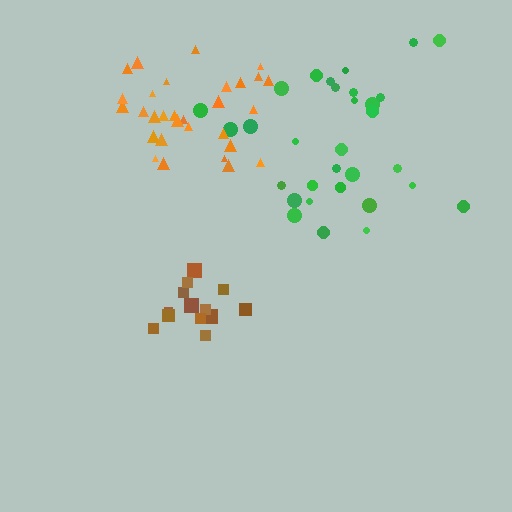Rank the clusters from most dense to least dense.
orange, brown, green.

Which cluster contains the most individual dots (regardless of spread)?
Green (31).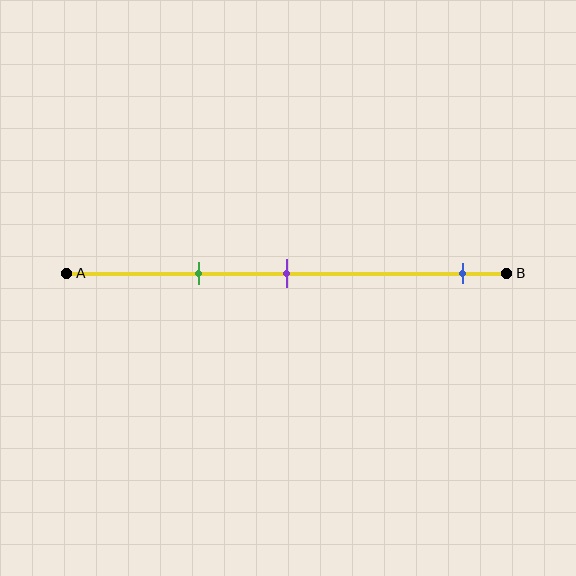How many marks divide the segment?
There are 3 marks dividing the segment.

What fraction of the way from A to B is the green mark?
The green mark is approximately 30% (0.3) of the way from A to B.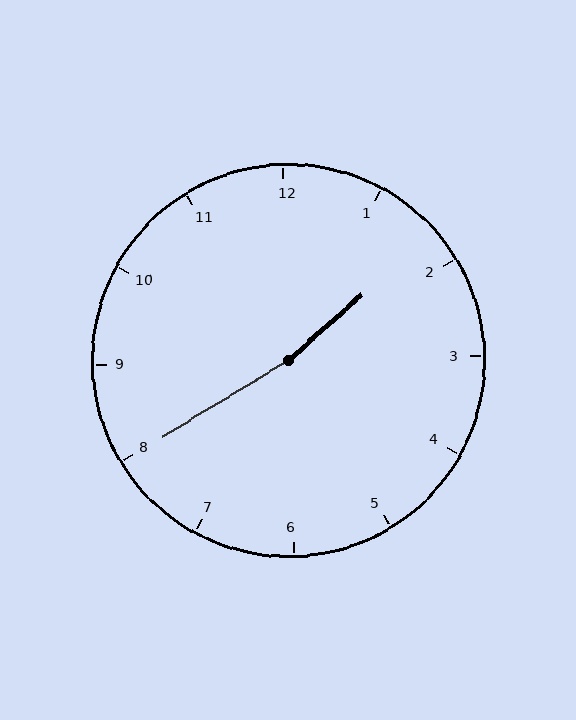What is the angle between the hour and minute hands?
Approximately 170 degrees.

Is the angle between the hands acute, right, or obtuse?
It is obtuse.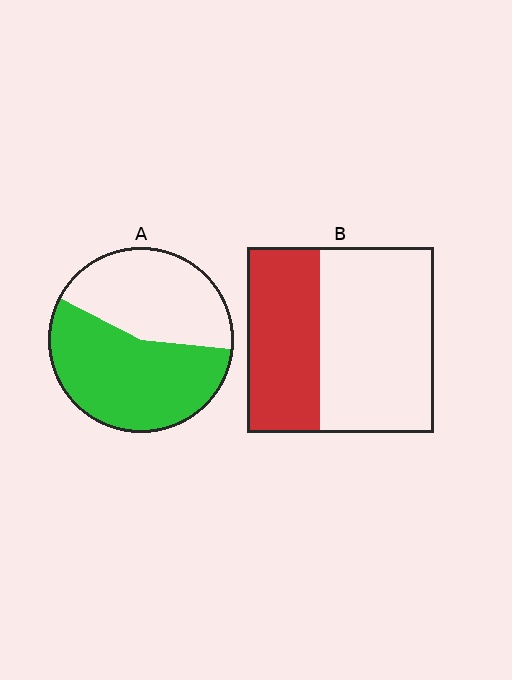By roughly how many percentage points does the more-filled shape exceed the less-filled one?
By roughly 15 percentage points (A over B).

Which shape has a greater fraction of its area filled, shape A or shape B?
Shape A.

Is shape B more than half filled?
No.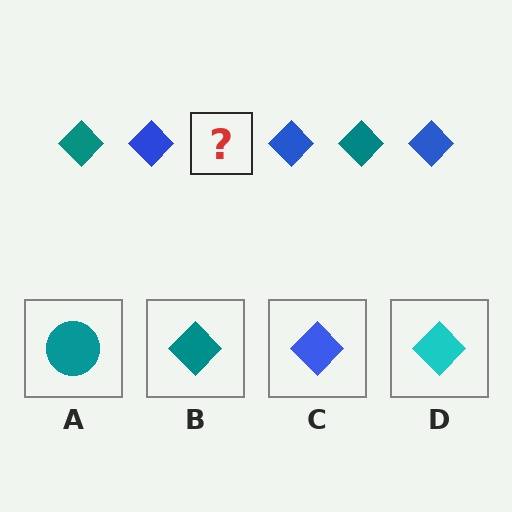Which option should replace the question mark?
Option B.